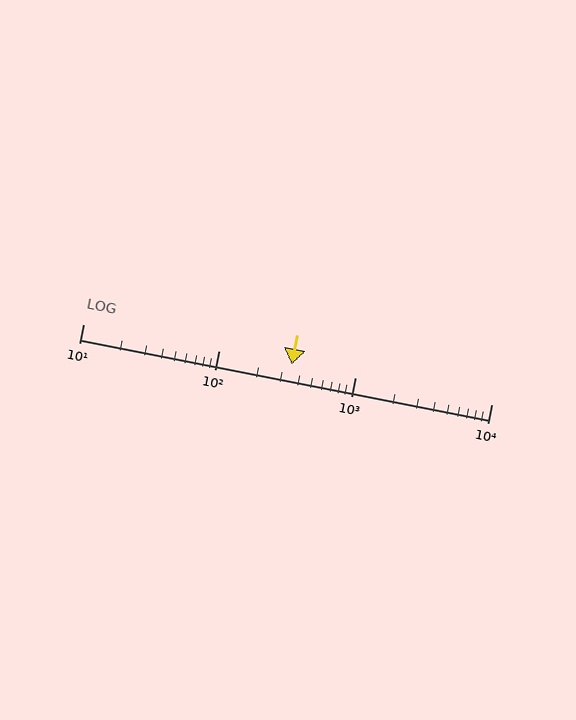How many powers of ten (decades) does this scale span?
The scale spans 3 decades, from 10 to 10000.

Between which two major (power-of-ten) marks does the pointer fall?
The pointer is between 100 and 1000.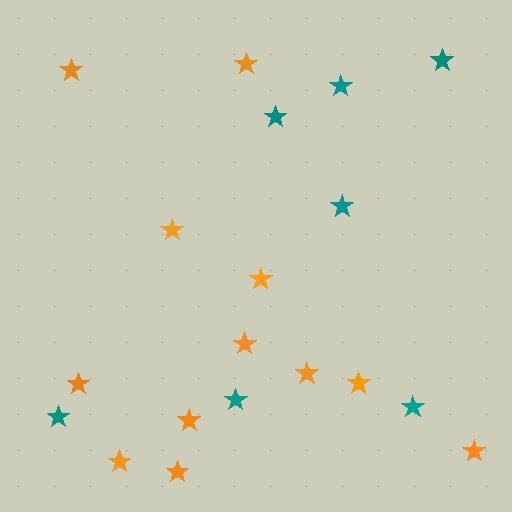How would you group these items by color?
There are 2 groups: one group of teal stars (7) and one group of orange stars (12).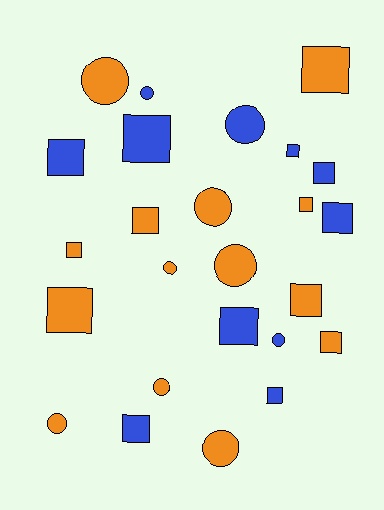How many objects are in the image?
There are 25 objects.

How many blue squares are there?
There are 8 blue squares.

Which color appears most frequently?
Orange, with 14 objects.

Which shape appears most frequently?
Square, with 15 objects.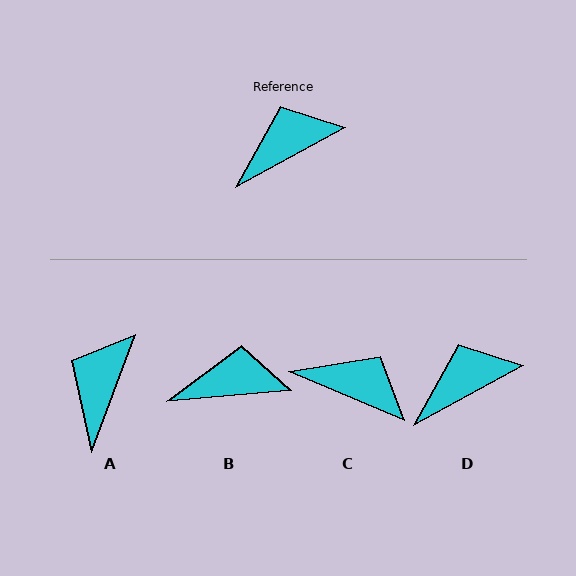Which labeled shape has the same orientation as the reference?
D.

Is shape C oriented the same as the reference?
No, it is off by about 52 degrees.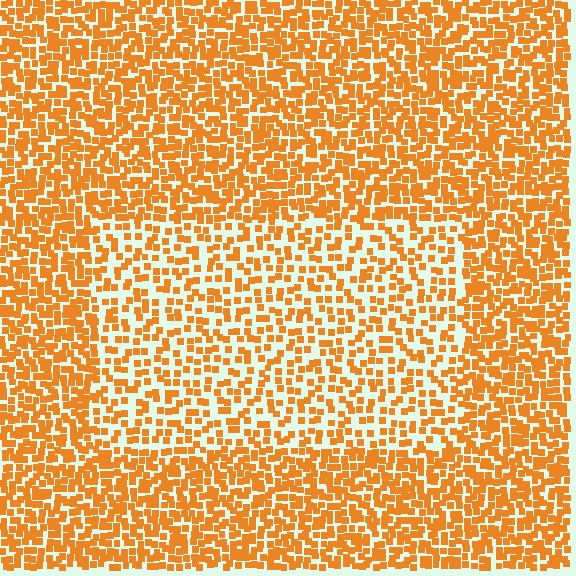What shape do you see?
I see a rectangle.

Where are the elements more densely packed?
The elements are more densely packed outside the rectangle boundary.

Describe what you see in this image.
The image contains small orange elements arranged at two different densities. A rectangle-shaped region is visible where the elements are less densely packed than the surrounding area.